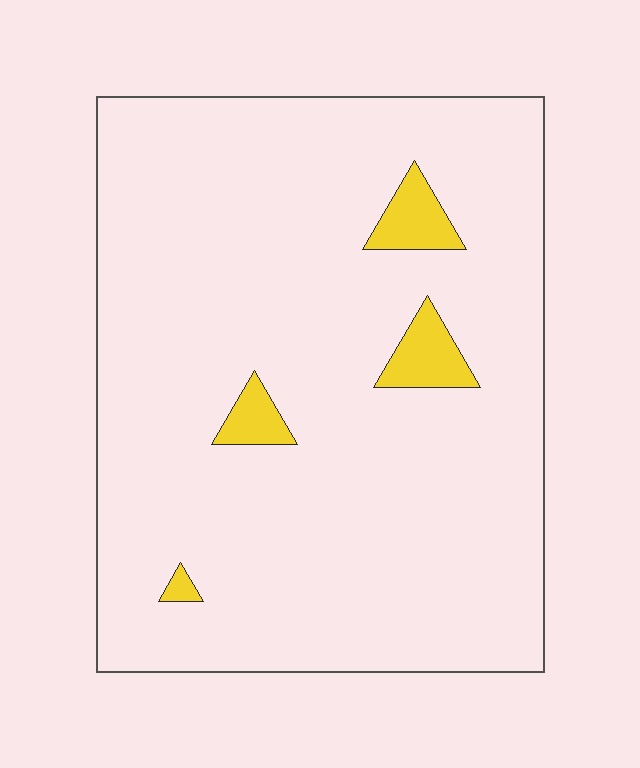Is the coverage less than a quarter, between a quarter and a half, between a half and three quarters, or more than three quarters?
Less than a quarter.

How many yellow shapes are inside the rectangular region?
4.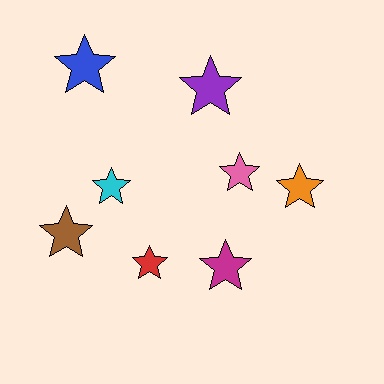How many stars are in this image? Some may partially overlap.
There are 8 stars.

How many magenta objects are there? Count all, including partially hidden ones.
There is 1 magenta object.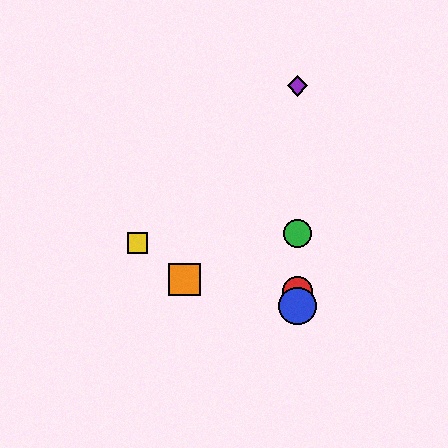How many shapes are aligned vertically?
4 shapes (the red circle, the blue circle, the green circle, the purple diamond) are aligned vertically.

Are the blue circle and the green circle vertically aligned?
Yes, both are at x≈297.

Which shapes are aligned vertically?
The red circle, the blue circle, the green circle, the purple diamond are aligned vertically.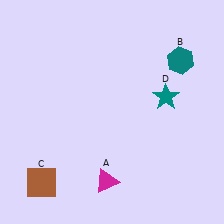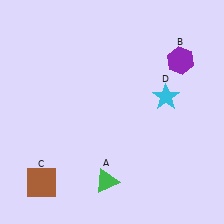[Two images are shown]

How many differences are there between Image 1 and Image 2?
There are 3 differences between the two images.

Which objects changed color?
A changed from magenta to green. B changed from teal to purple. D changed from teal to cyan.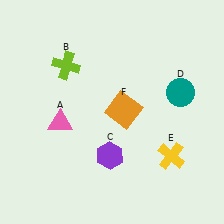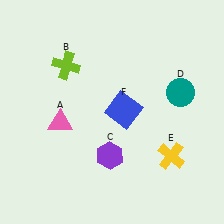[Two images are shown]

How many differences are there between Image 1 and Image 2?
There is 1 difference between the two images.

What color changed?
The square (F) changed from orange in Image 1 to blue in Image 2.